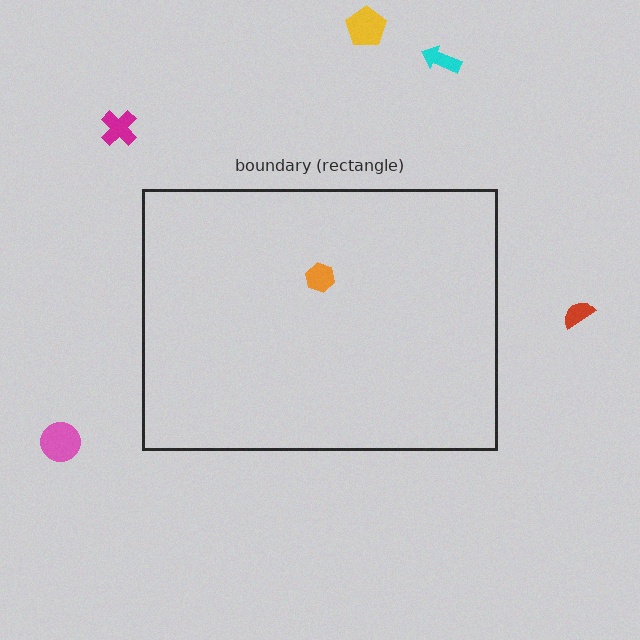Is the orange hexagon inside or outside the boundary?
Inside.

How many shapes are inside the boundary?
1 inside, 5 outside.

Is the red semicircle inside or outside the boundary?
Outside.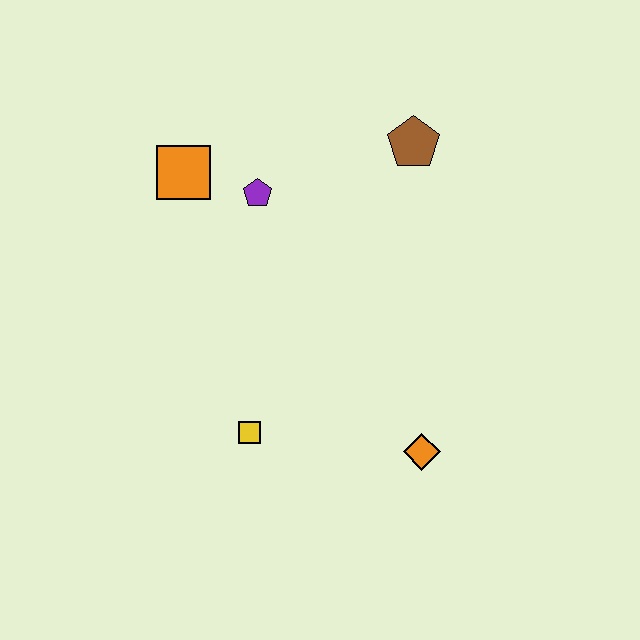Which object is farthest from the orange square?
The orange diamond is farthest from the orange square.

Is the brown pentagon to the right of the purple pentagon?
Yes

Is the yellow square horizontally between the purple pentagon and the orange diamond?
No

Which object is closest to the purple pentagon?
The orange square is closest to the purple pentagon.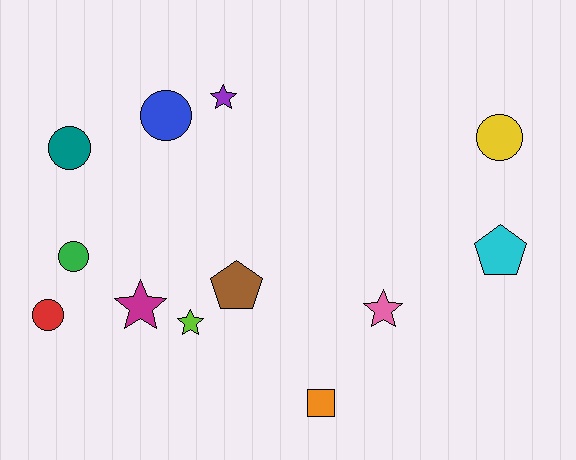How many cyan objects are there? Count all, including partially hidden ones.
There is 1 cyan object.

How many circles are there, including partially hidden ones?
There are 5 circles.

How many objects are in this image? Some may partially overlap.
There are 12 objects.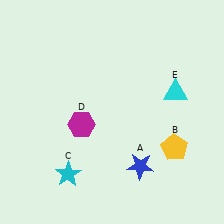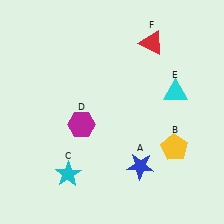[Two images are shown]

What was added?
A red triangle (F) was added in Image 2.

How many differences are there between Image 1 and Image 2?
There is 1 difference between the two images.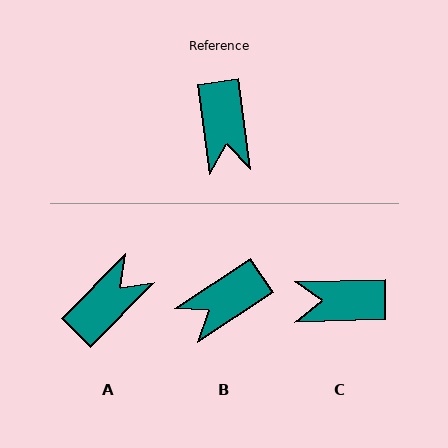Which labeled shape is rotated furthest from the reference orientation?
A, about 128 degrees away.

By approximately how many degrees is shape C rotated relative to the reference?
Approximately 96 degrees clockwise.